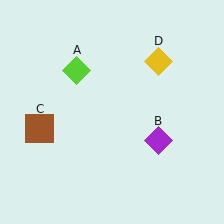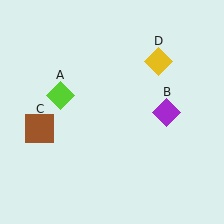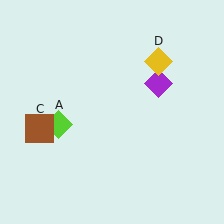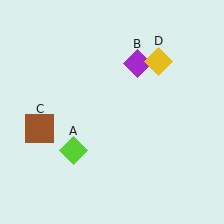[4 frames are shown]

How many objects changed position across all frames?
2 objects changed position: lime diamond (object A), purple diamond (object B).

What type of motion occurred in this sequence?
The lime diamond (object A), purple diamond (object B) rotated counterclockwise around the center of the scene.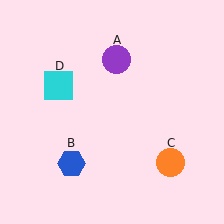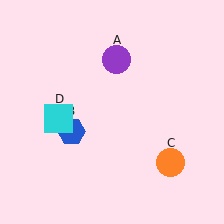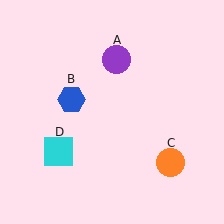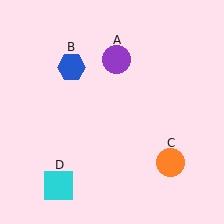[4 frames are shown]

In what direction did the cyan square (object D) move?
The cyan square (object D) moved down.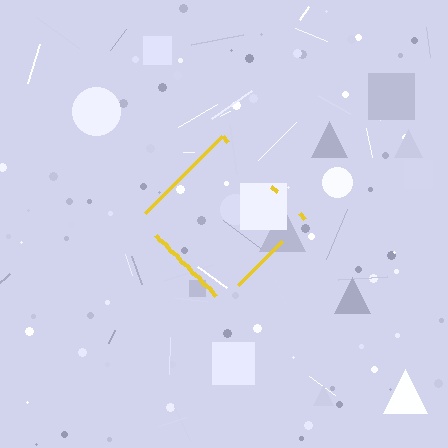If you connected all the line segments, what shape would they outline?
They would outline a diamond.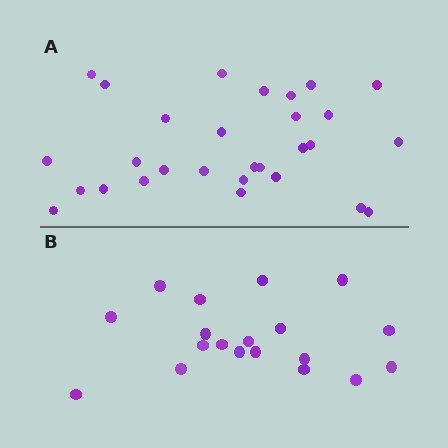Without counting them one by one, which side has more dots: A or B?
Region A (the top region) has more dots.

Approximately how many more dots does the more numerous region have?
Region A has roughly 10 or so more dots than region B.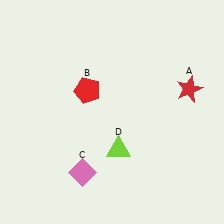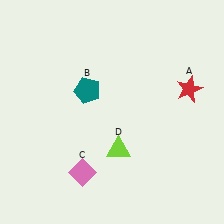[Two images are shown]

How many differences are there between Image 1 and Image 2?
There is 1 difference between the two images.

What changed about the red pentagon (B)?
In Image 1, B is red. In Image 2, it changed to teal.